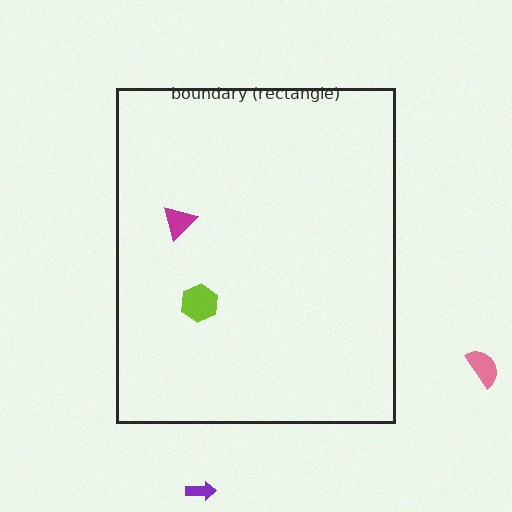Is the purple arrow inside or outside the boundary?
Outside.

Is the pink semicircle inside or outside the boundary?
Outside.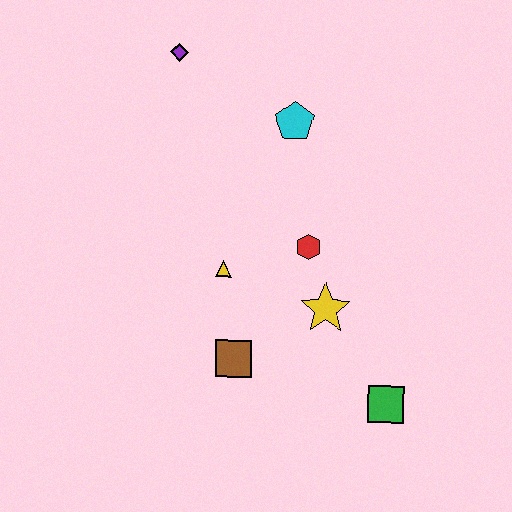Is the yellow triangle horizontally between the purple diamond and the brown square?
Yes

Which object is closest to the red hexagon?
The yellow star is closest to the red hexagon.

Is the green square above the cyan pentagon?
No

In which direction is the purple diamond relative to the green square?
The purple diamond is above the green square.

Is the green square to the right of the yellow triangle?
Yes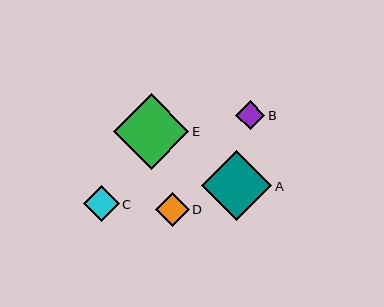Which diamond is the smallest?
Diamond B is the smallest with a size of approximately 29 pixels.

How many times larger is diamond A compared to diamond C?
Diamond A is approximately 2.0 times the size of diamond C.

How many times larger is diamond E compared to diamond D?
Diamond E is approximately 2.2 times the size of diamond D.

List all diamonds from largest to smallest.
From largest to smallest: E, A, C, D, B.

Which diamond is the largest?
Diamond E is the largest with a size of approximately 76 pixels.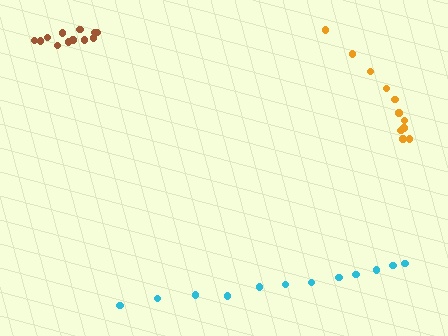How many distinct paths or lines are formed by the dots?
There are 3 distinct paths.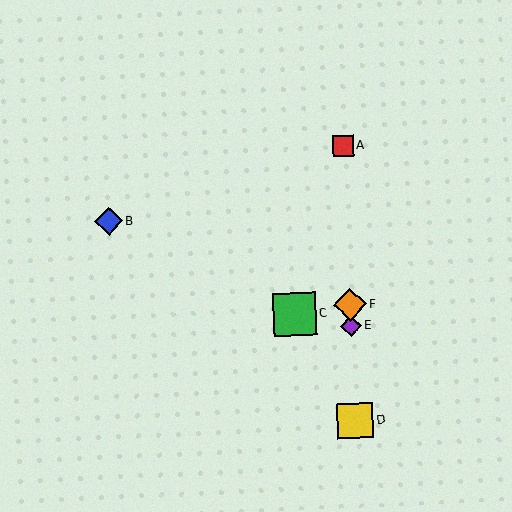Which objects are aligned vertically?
Objects A, D, E, F are aligned vertically.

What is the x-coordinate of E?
Object E is at x≈351.